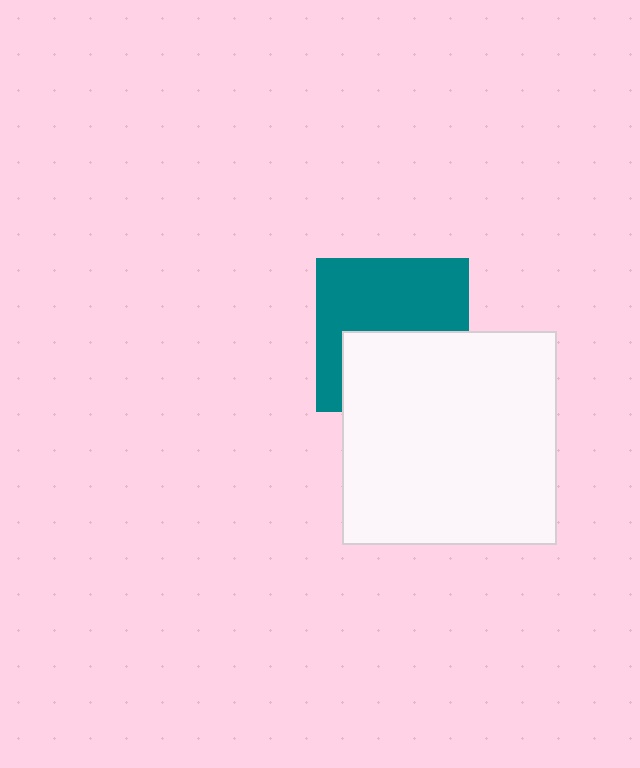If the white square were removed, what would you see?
You would see the complete teal square.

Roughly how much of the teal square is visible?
About half of it is visible (roughly 57%).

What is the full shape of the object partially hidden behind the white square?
The partially hidden object is a teal square.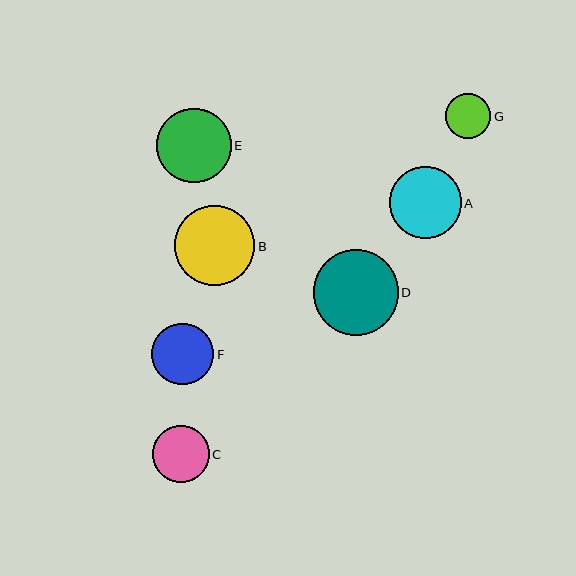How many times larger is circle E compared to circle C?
Circle E is approximately 1.3 times the size of circle C.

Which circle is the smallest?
Circle G is the smallest with a size of approximately 46 pixels.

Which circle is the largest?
Circle D is the largest with a size of approximately 85 pixels.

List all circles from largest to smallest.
From largest to smallest: D, B, E, A, F, C, G.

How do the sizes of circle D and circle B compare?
Circle D and circle B are approximately the same size.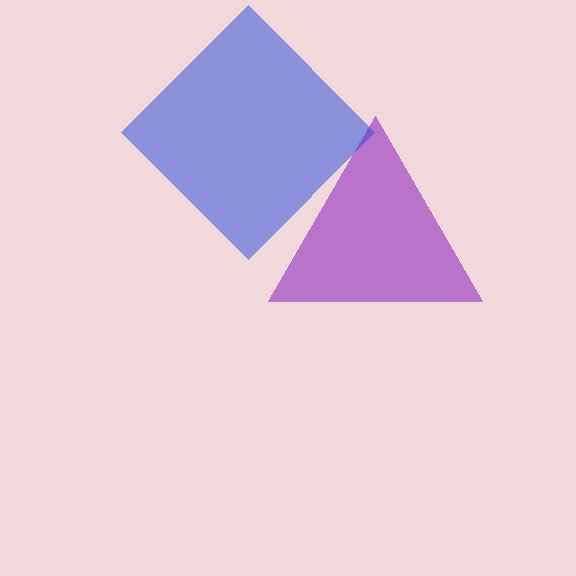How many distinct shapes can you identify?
There are 2 distinct shapes: a purple triangle, a blue diamond.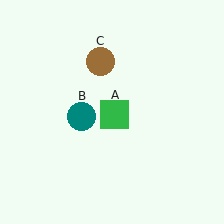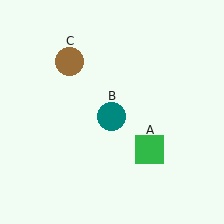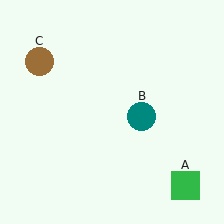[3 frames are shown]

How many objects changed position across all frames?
3 objects changed position: green square (object A), teal circle (object B), brown circle (object C).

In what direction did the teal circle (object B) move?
The teal circle (object B) moved right.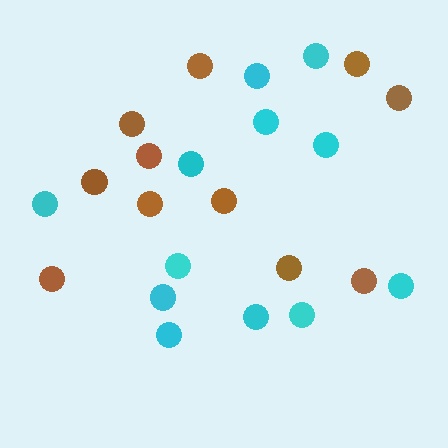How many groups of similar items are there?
There are 2 groups: one group of brown circles (11) and one group of cyan circles (12).